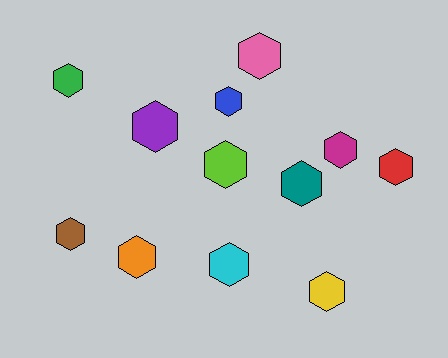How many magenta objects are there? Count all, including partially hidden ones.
There is 1 magenta object.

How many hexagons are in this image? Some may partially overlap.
There are 12 hexagons.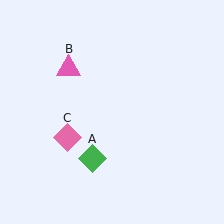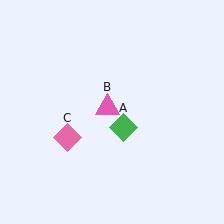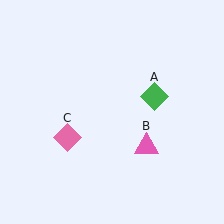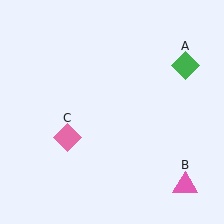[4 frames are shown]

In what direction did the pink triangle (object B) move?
The pink triangle (object B) moved down and to the right.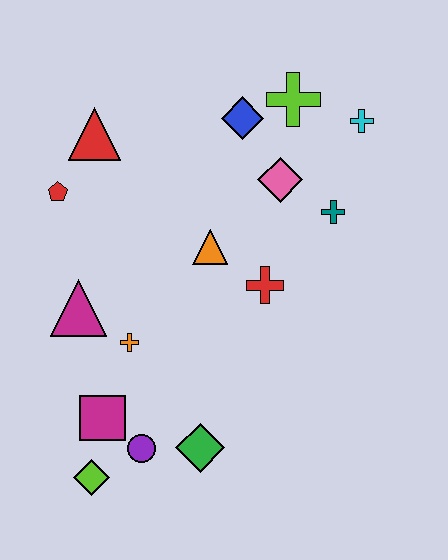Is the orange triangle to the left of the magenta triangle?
No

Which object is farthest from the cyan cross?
The lime diamond is farthest from the cyan cross.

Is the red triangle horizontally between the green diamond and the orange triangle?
No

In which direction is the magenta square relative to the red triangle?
The magenta square is below the red triangle.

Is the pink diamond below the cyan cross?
Yes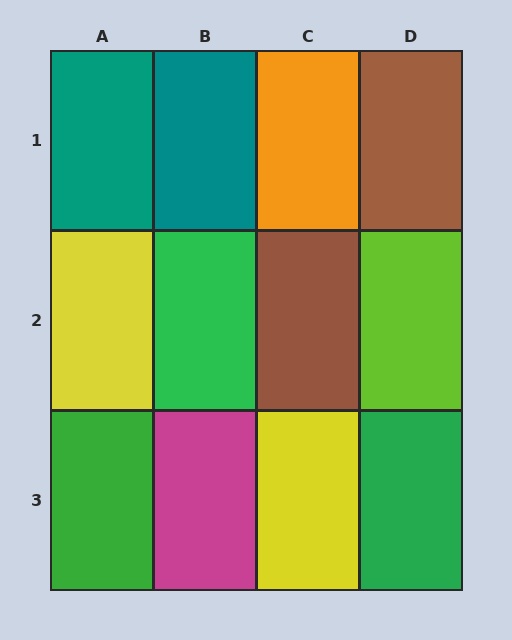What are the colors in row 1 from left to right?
Teal, teal, orange, brown.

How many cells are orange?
1 cell is orange.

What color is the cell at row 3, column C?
Yellow.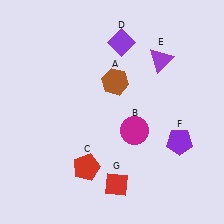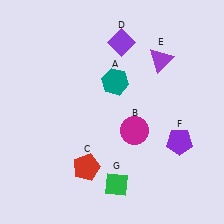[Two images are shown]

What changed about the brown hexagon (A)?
In Image 1, A is brown. In Image 2, it changed to teal.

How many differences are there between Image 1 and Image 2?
There are 2 differences between the two images.